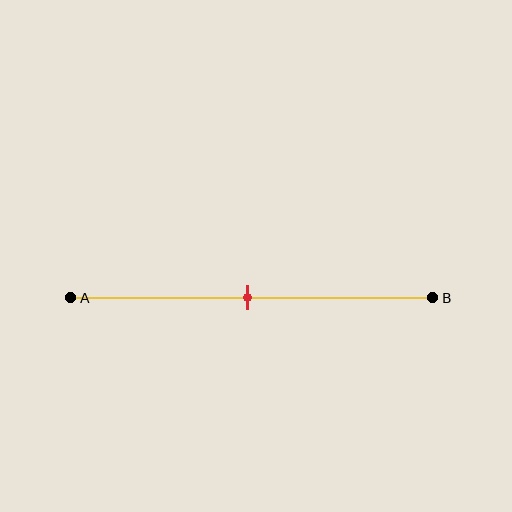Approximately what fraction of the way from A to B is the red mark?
The red mark is approximately 50% of the way from A to B.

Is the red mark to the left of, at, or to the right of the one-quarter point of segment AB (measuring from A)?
The red mark is to the right of the one-quarter point of segment AB.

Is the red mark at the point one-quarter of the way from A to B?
No, the mark is at about 50% from A, not at the 25% one-quarter point.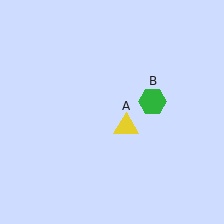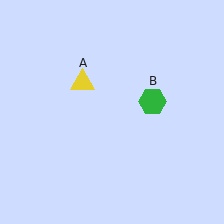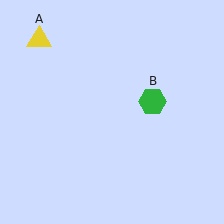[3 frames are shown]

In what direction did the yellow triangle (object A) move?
The yellow triangle (object A) moved up and to the left.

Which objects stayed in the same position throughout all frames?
Green hexagon (object B) remained stationary.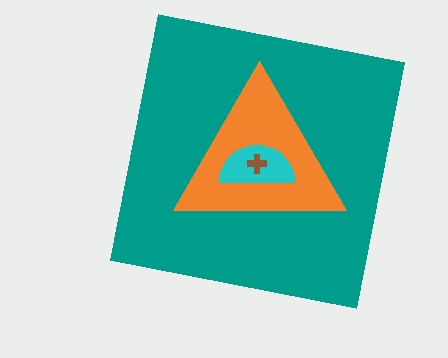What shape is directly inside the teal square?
The orange triangle.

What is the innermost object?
The brown cross.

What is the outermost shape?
The teal square.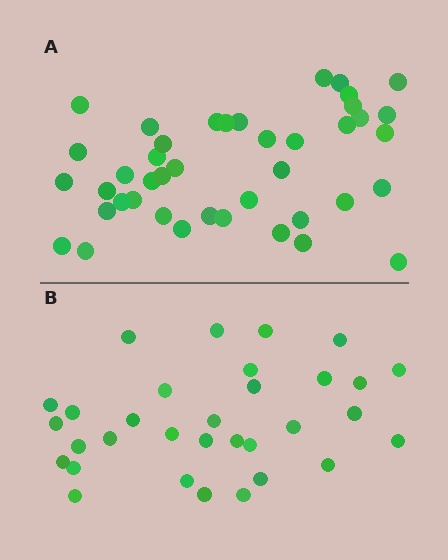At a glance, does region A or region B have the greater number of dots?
Region A (the top region) has more dots.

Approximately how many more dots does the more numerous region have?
Region A has roughly 10 or so more dots than region B.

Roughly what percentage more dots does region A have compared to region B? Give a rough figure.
About 30% more.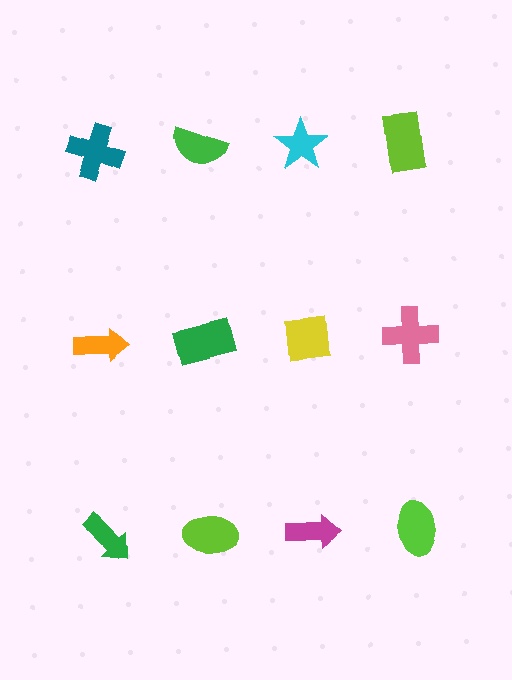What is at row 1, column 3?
A cyan star.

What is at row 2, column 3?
A yellow square.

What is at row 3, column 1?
A green arrow.